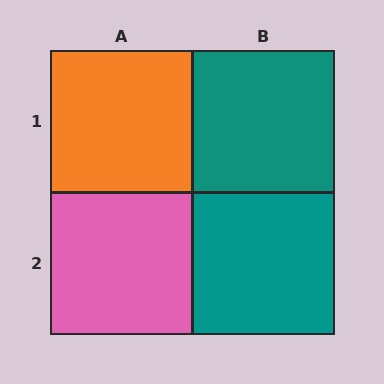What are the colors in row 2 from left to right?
Pink, teal.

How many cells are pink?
1 cell is pink.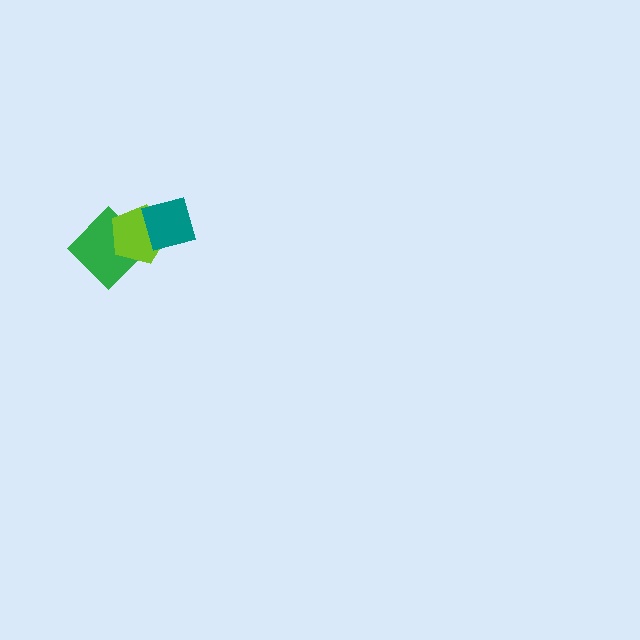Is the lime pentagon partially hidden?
Yes, it is partially covered by another shape.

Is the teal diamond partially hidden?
No, no other shape covers it.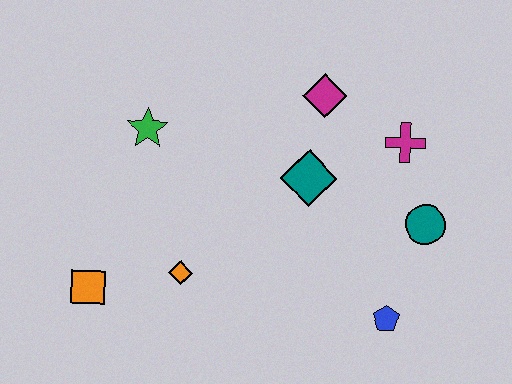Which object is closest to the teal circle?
The magenta cross is closest to the teal circle.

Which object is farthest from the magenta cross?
The orange square is farthest from the magenta cross.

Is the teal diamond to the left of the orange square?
No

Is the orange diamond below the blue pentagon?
No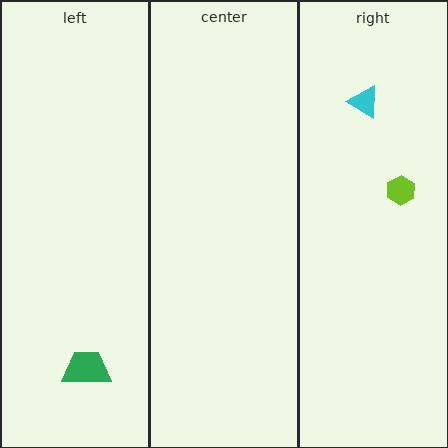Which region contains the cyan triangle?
The right region.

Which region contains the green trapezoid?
The left region.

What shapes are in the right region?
The cyan triangle, the lime hexagon.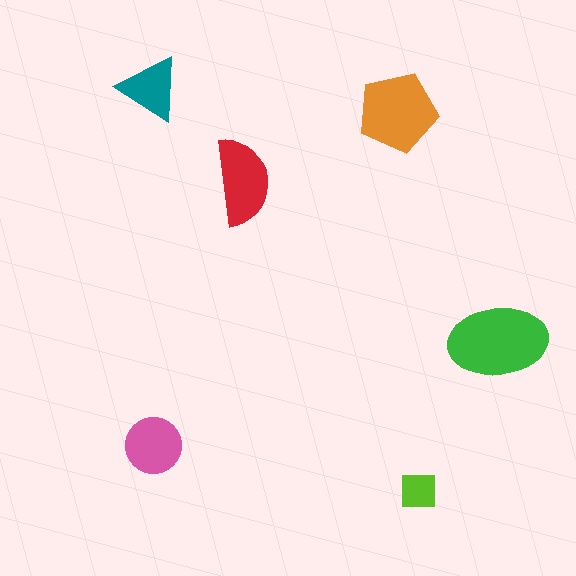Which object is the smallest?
The lime square.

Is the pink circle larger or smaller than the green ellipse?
Smaller.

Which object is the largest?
The green ellipse.